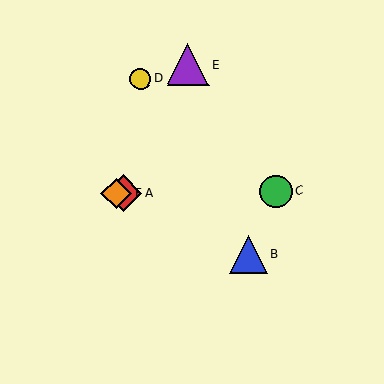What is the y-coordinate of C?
Object C is at y≈191.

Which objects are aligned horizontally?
Objects A, C, F are aligned horizontally.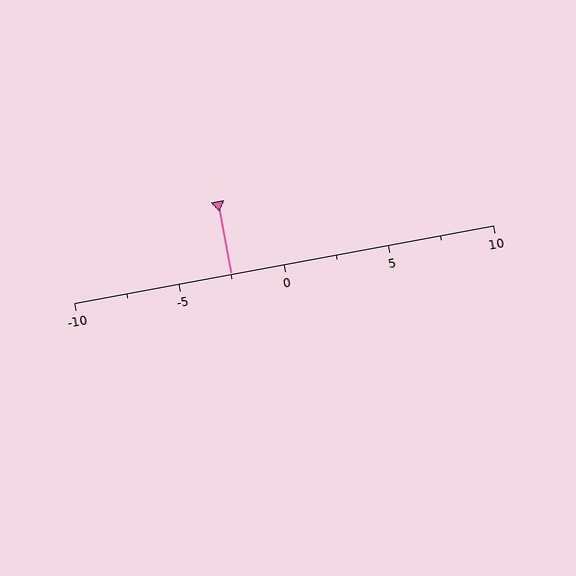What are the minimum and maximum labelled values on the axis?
The axis runs from -10 to 10.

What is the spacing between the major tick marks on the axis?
The major ticks are spaced 5 apart.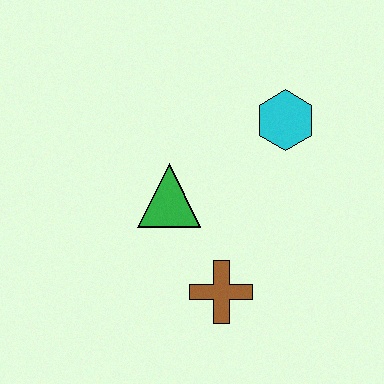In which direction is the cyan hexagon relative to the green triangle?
The cyan hexagon is to the right of the green triangle.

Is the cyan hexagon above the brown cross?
Yes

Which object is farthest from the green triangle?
The cyan hexagon is farthest from the green triangle.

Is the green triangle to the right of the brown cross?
No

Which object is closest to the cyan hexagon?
The green triangle is closest to the cyan hexagon.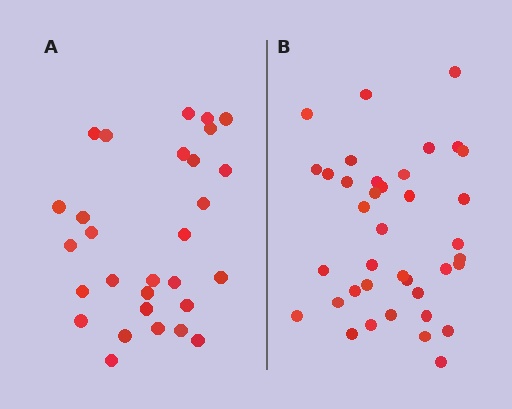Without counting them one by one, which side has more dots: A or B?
Region B (the right region) has more dots.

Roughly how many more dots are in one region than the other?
Region B has roughly 8 or so more dots than region A.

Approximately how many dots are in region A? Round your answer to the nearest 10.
About 30 dots. (The exact count is 29, which rounds to 30.)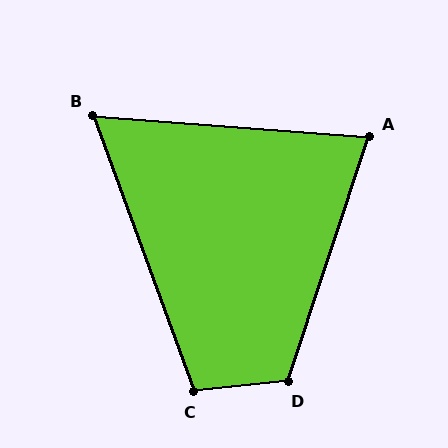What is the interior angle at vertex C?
Approximately 104 degrees (obtuse).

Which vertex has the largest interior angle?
D, at approximately 114 degrees.